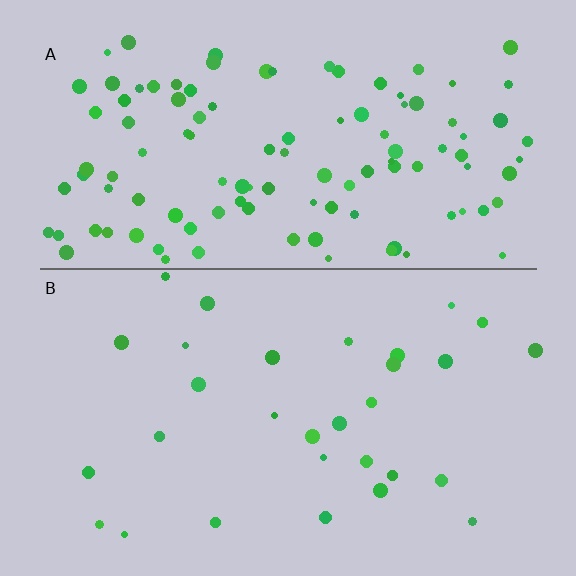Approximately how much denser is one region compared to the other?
Approximately 3.7× — region A over region B.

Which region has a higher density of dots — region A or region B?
A (the top).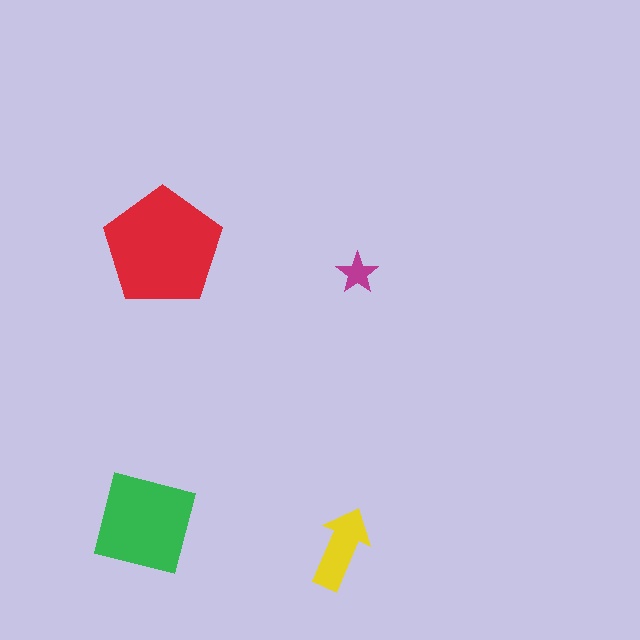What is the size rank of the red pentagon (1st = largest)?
1st.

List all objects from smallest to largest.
The magenta star, the yellow arrow, the green square, the red pentagon.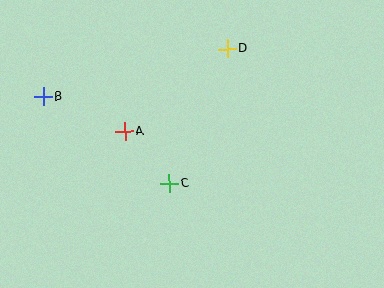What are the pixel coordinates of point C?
Point C is at (169, 184).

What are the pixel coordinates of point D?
Point D is at (227, 49).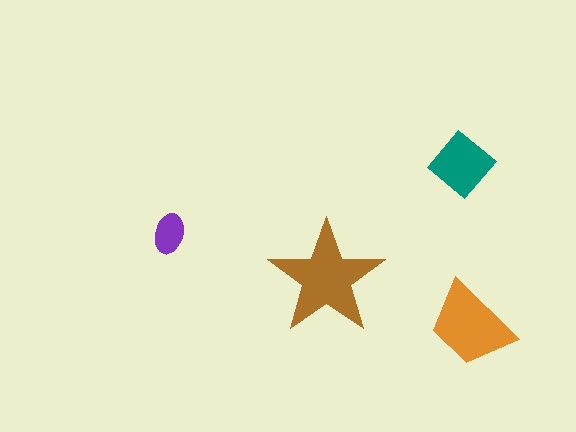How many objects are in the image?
There are 4 objects in the image.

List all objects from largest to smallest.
The brown star, the orange trapezoid, the teal diamond, the purple ellipse.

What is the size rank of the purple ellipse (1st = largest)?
4th.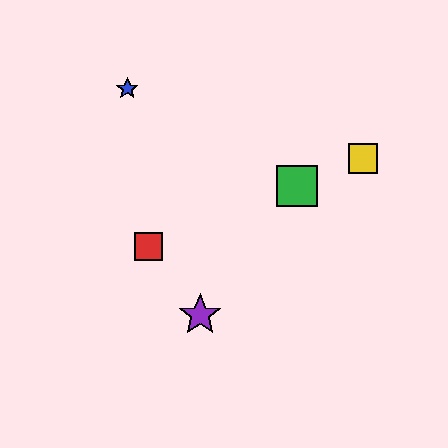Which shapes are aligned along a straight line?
The red square, the green square, the yellow square are aligned along a straight line.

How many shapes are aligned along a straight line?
3 shapes (the red square, the green square, the yellow square) are aligned along a straight line.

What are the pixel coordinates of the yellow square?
The yellow square is at (363, 159).